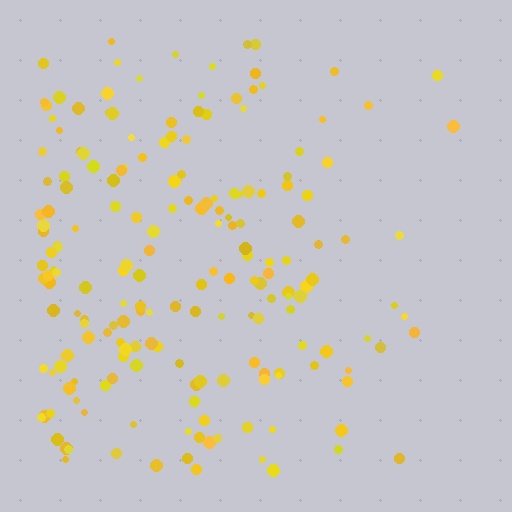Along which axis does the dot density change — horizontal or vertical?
Horizontal.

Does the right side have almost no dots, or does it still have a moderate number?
Still a moderate number, just noticeably fewer than the left.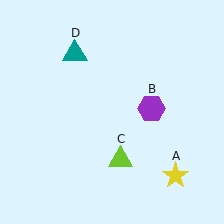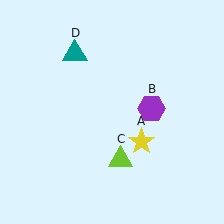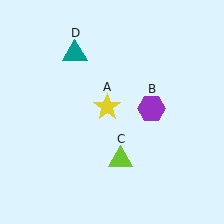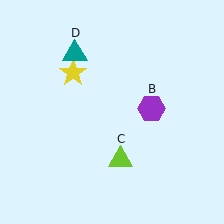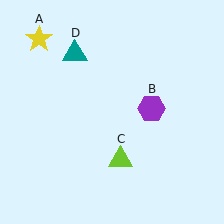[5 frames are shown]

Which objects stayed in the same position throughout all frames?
Purple hexagon (object B) and lime triangle (object C) and teal triangle (object D) remained stationary.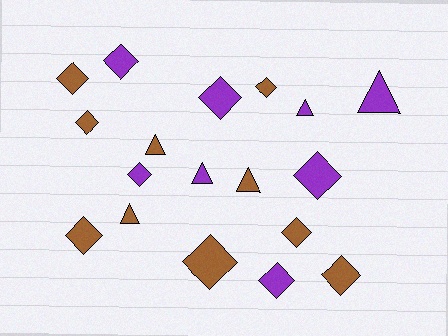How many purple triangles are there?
There are 3 purple triangles.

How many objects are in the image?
There are 18 objects.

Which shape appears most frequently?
Diamond, with 12 objects.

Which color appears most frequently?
Brown, with 10 objects.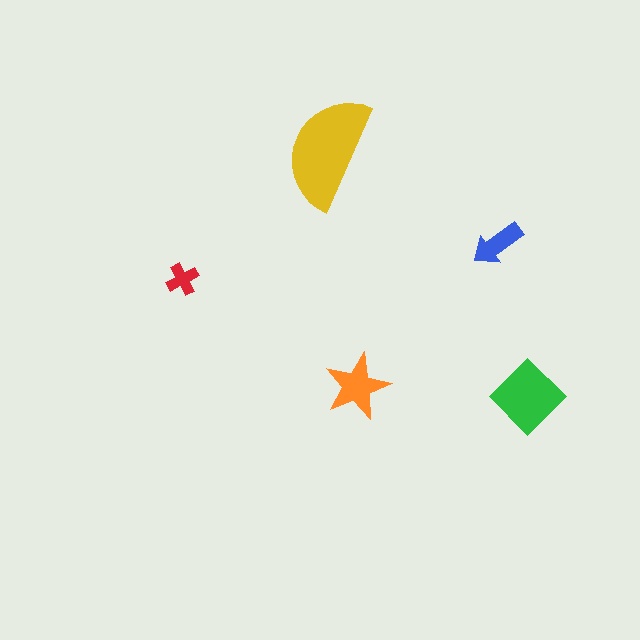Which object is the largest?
The yellow semicircle.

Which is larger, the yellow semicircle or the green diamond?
The yellow semicircle.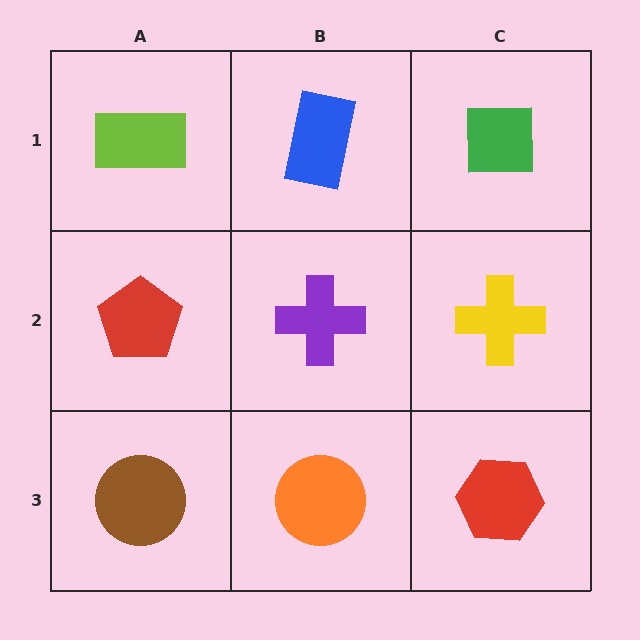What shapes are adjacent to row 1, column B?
A purple cross (row 2, column B), a lime rectangle (row 1, column A), a green square (row 1, column C).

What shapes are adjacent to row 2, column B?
A blue rectangle (row 1, column B), an orange circle (row 3, column B), a red pentagon (row 2, column A), a yellow cross (row 2, column C).